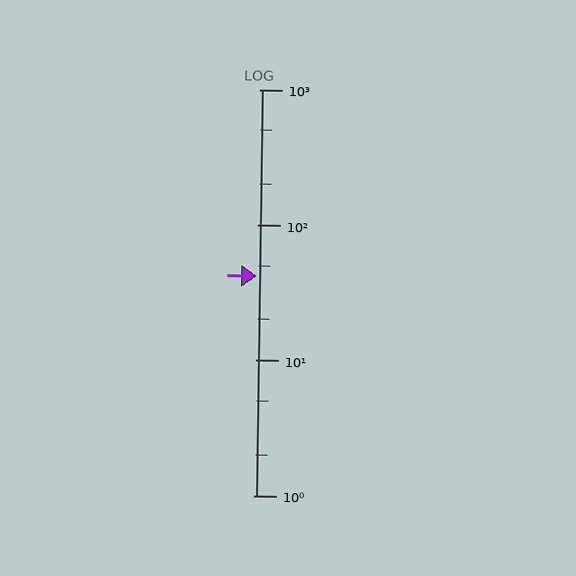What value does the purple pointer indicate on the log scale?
The pointer indicates approximately 42.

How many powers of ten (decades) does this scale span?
The scale spans 3 decades, from 1 to 1000.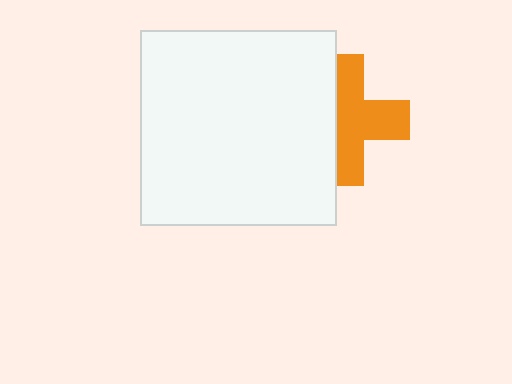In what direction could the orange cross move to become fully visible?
The orange cross could move right. That would shift it out from behind the white square entirely.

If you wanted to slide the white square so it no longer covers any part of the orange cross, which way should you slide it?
Slide it left — that is the most direct way to separate the two shapes.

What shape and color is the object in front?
The object in front is a white square.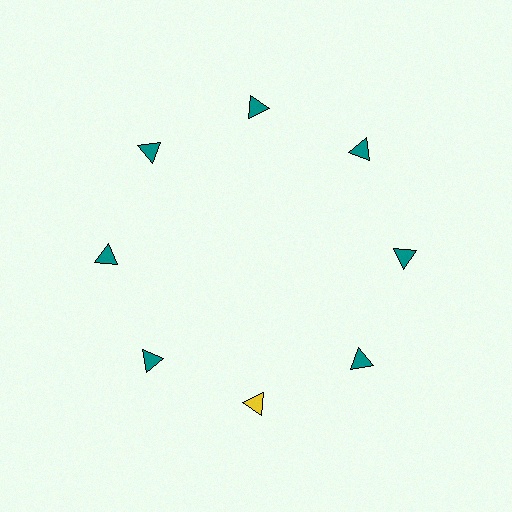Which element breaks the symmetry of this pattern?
The yellow triangle at roughly the 6 o'clock position breaks the symmetry. All other shapes are teal triangles.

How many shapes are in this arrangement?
There are 8 shapes arranged in a ring pattern.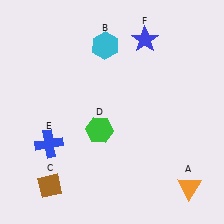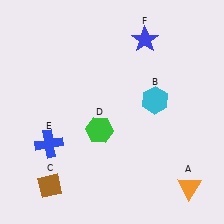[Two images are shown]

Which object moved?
The cyan hexagon (B) moved down.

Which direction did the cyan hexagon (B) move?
The cyan hexagon (B) moved down.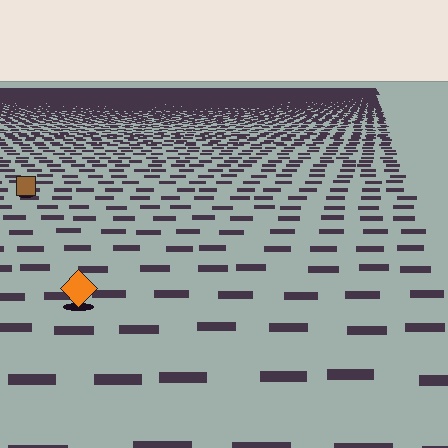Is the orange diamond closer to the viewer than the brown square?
Yes. The orange diamond is closer — you can tell from the texture gradient: the ground texture is coarser near it.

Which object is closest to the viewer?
The orange diamond is closest. The texture marks near it are larger and more spread out.